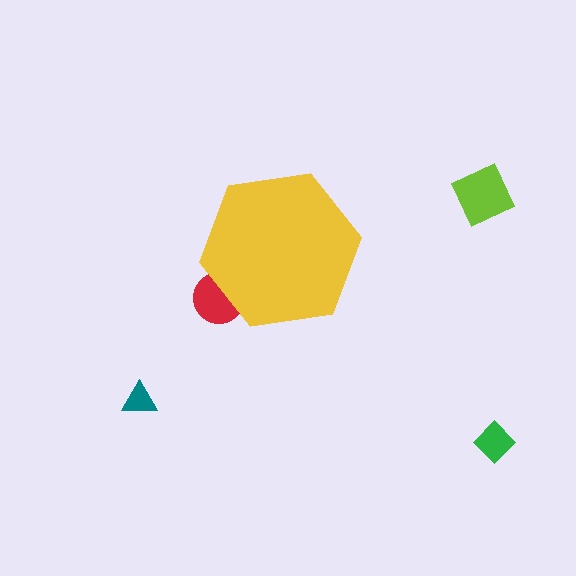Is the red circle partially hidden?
Yes, the red circle is partially hidden behind the yellow hexagon.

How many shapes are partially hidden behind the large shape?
1 shape is partially hidden.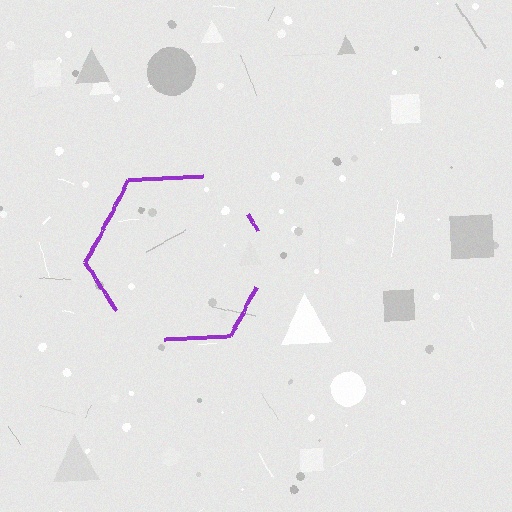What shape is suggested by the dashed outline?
The dashed outline suggests a hexagon.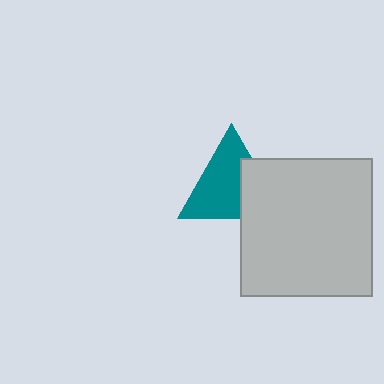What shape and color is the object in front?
The object in front is a light gray rectangle.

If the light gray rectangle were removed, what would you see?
You would see the complete teal triangle.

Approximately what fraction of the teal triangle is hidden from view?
Roughly 35% of the teal triangle is hidden behind the light gray rectangle.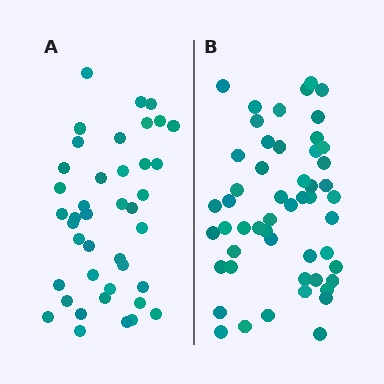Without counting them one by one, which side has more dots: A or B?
Region B (the right region) has more dots.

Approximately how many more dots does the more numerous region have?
Region B has roughly 12 or so more dots than region A.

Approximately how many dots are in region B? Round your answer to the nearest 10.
About 50 dots. (The exact count is 52, which rounds to 50.)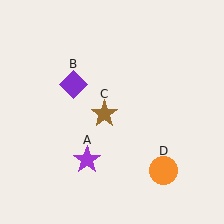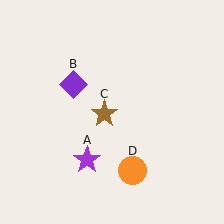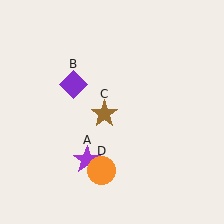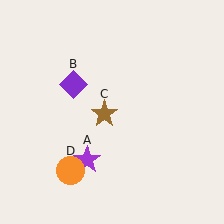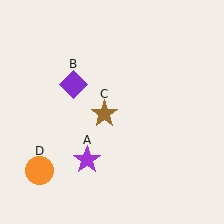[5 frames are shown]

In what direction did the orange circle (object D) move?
The orange circle (object D) moved left.